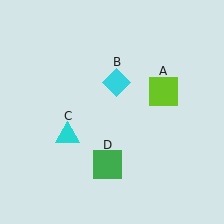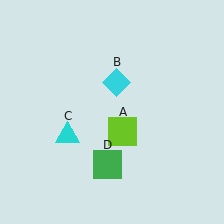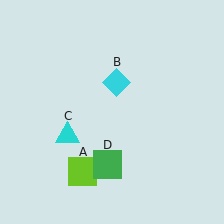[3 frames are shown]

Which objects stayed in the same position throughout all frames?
Cyan diamond (object B) and cyan triangle (object C) and green square (object D) remained stationary.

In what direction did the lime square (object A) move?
The lime square (object A) moved down and to the left.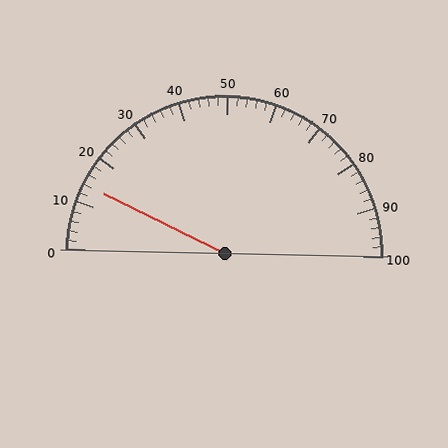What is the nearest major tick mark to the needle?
The nearest major tick mark is 10.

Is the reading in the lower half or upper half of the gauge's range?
The reading is in the lower half of the range (0 to 100).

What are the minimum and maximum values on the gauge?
The gauge ranges from 0 to 100.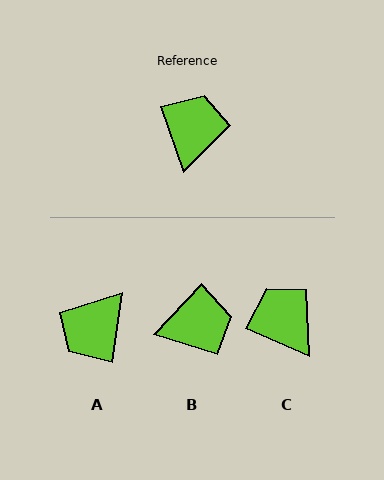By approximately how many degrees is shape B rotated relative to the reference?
Approximately 63 degrees clockwise.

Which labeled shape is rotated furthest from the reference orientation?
A, about 152 degrees away.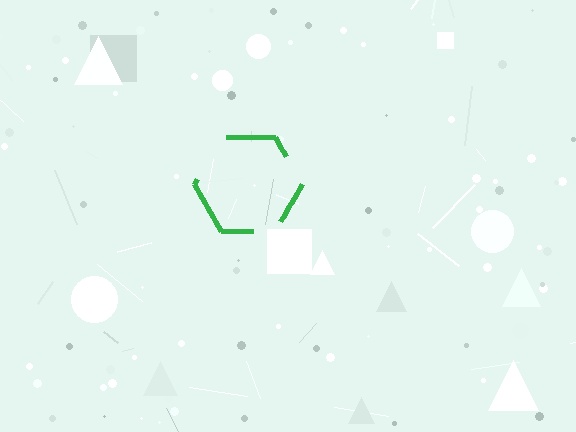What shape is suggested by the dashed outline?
The dashed outline suggests a hexagon.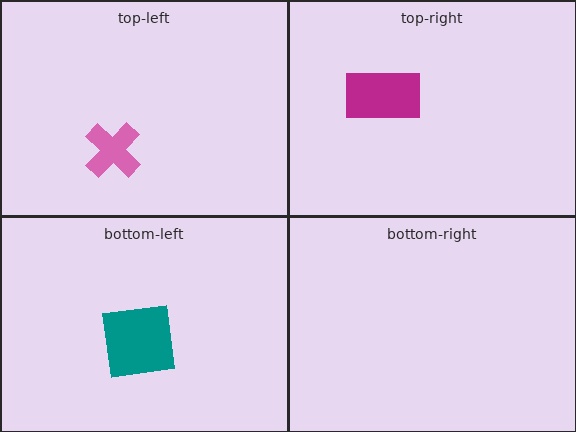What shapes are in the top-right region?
The magenta rectangle.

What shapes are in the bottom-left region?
The teal square.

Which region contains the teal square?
The bottom-left region.